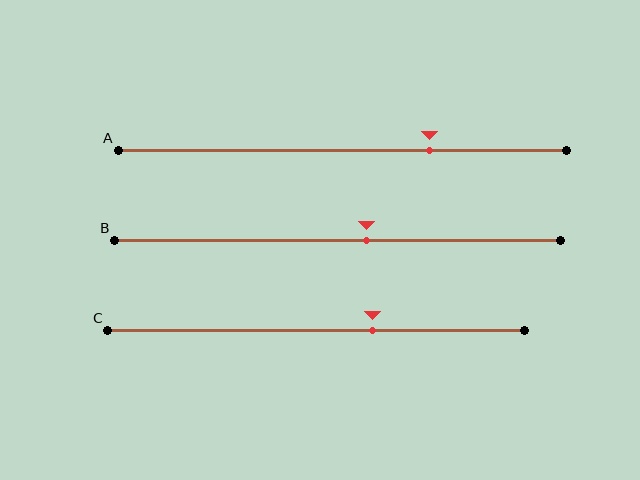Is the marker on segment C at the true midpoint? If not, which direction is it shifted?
No, the marker on segment C is shifted to the right by about 13% of the segment length.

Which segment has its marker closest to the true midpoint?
Segment B has its marker closest to the true midpoint.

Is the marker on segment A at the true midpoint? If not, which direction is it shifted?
No, the marker on segment A is shifted to the right by about 19% of the segment length.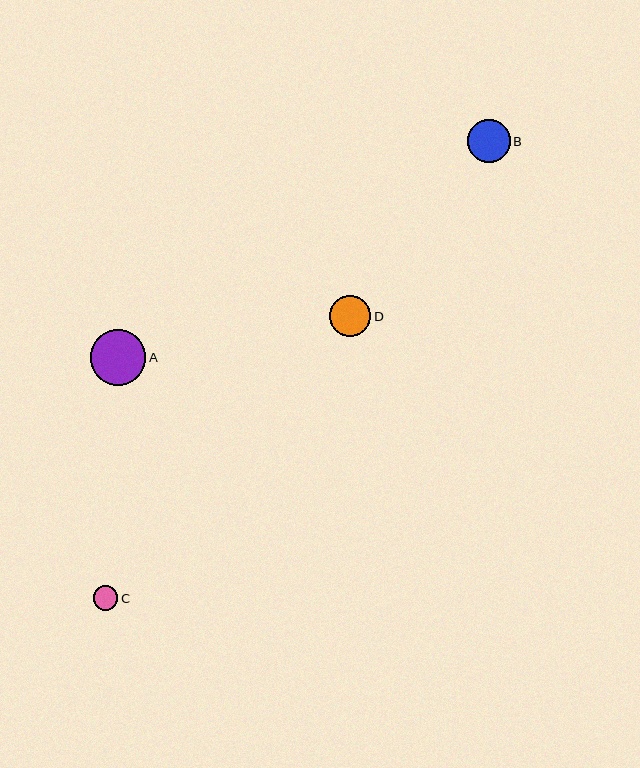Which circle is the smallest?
Circle C is the smallest with a size of approximately 25 pixels.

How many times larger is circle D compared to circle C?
Circle D is approximately 1.7 times the size of circle C.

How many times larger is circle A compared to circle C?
Circle A is approximately 2.2 times the size of circle C.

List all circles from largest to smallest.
From largest to smallest: A, B, D, C.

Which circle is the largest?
Circle A is the largest with a size of approximately 56 pixels.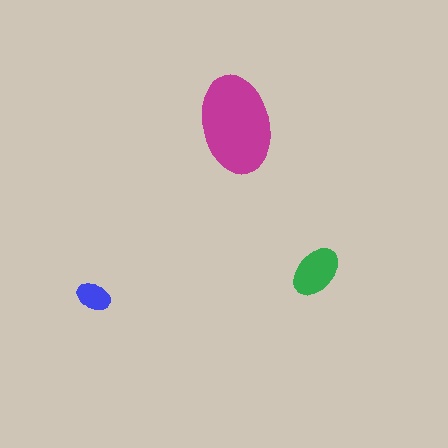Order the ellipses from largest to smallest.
the magenta one, the green one, the blue one.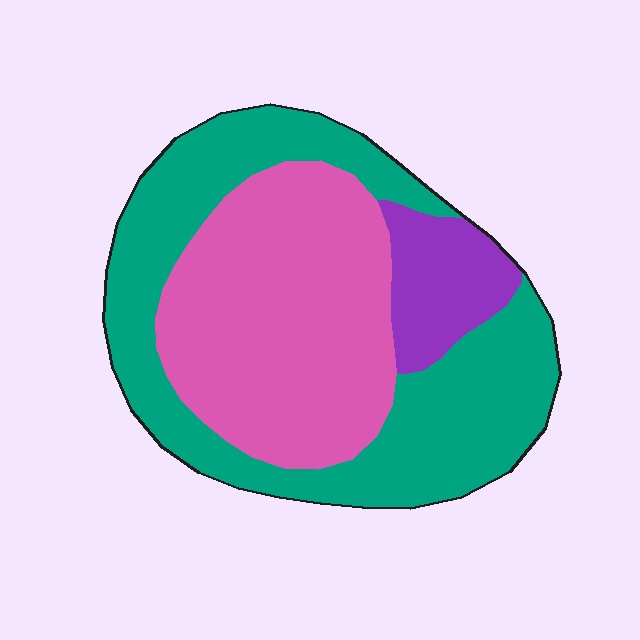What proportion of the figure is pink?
Pink takes up about two fifths (2/5) of the figure.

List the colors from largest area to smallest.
From largest to smallest: teal, pink, purple.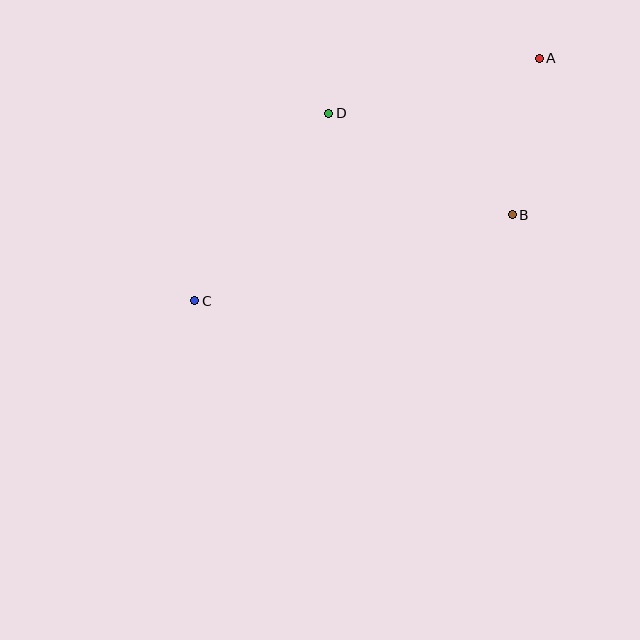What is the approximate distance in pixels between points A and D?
The distance between A and D is approximately 218 pixels.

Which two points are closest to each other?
Points A and B are closest to each other.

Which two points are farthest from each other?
Points A and C are farthest from each other.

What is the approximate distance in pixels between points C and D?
The distance between C and D is approximately 230 pixels.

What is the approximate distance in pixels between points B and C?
The distance between B and C is approximately 329 pixels.